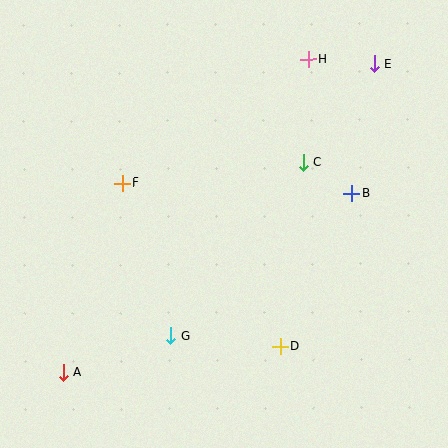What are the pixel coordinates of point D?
Point D is at (280, 346).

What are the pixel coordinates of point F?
Point F is at (122, 183).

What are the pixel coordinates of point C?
Point C is at (303, 163).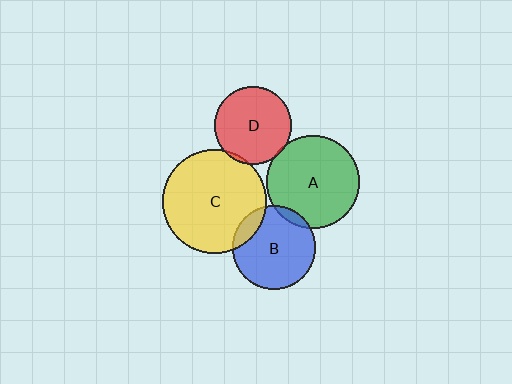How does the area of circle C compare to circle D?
Approximately 1.8 times.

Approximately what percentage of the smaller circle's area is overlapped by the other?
Approximately 5%.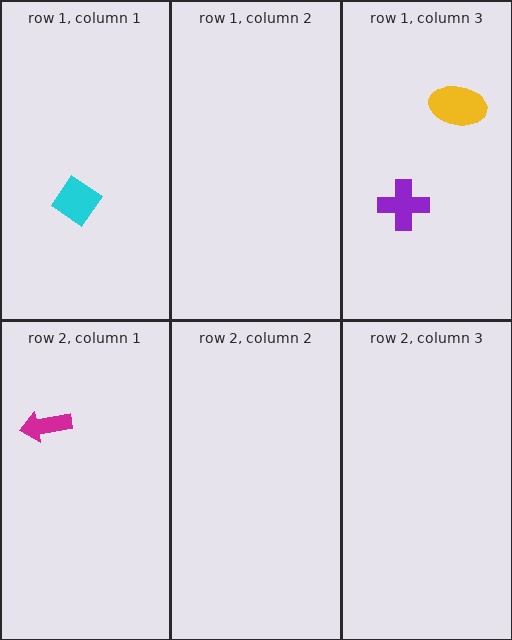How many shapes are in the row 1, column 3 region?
2.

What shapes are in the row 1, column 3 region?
The yellow ellipse, the purple cross.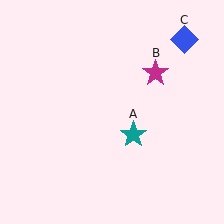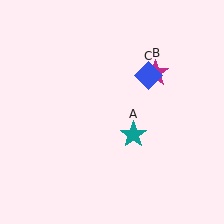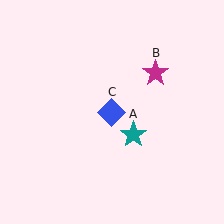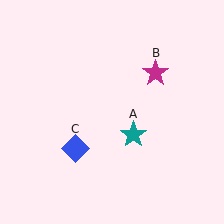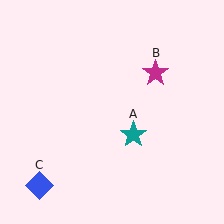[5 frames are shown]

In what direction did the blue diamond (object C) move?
The blue diamond (object C) moved down and to the left.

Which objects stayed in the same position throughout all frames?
Teal star (object A) and magenta star (object B) remained stationary.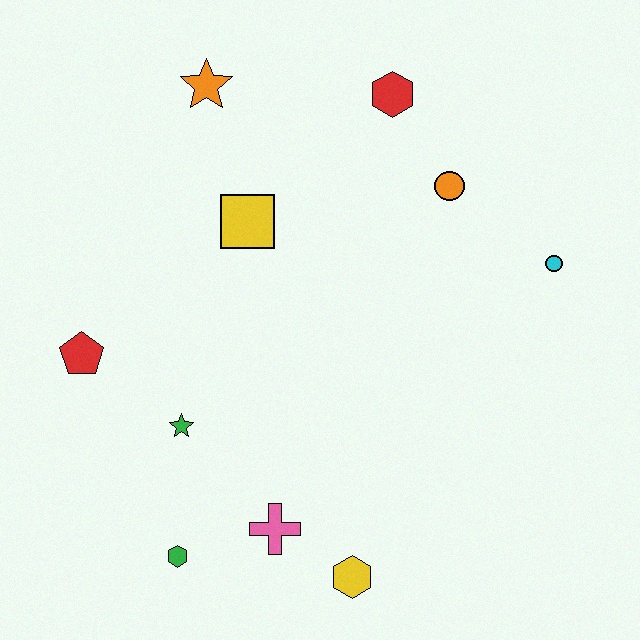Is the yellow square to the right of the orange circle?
No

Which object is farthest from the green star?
The cyan circle is farthest from the green star.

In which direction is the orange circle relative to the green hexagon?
The orange circle is above the green hexagon.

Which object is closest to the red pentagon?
The green star is closest to the red pentagon.